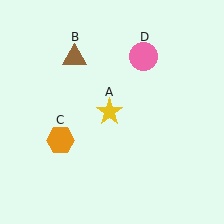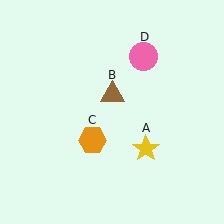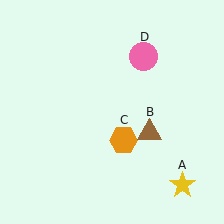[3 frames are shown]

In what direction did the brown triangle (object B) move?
The brown triangle (object B) moved down and to the right.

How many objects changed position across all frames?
3 objects changed position: yellow star (object A), brown triangle (object B), orange hexagon (object C).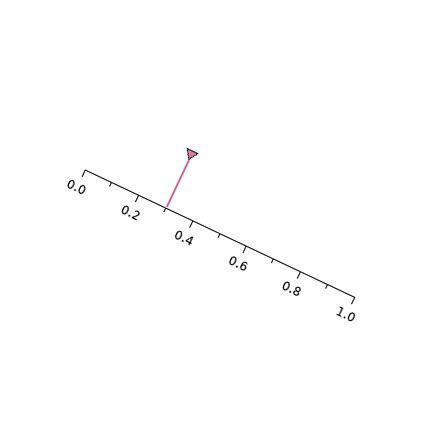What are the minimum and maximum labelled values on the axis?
The axis runs from 0.0 to 1.0.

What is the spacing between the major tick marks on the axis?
The major ticks are spaced 0.2 apart.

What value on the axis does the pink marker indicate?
The marker indicates approximately 0.3.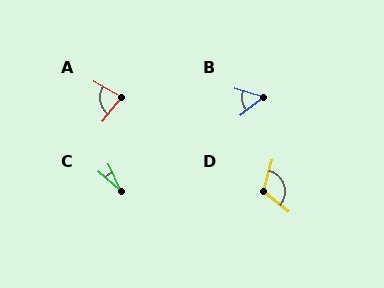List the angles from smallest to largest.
C (25°), B (55°), A (81°), D (114°).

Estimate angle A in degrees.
Approximately 81 degrees.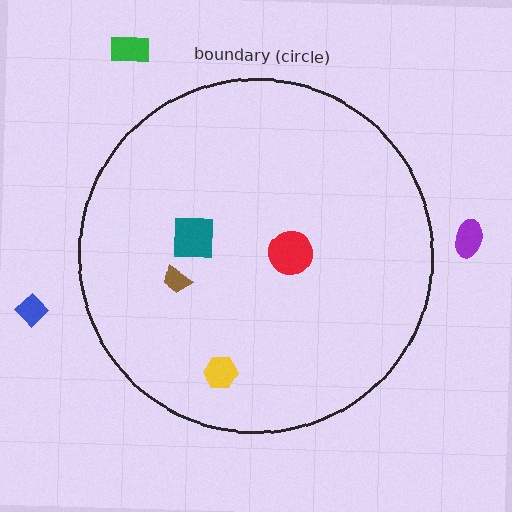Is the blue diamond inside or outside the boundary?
Outside.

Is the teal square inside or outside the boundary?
Inside.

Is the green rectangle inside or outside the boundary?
Outside.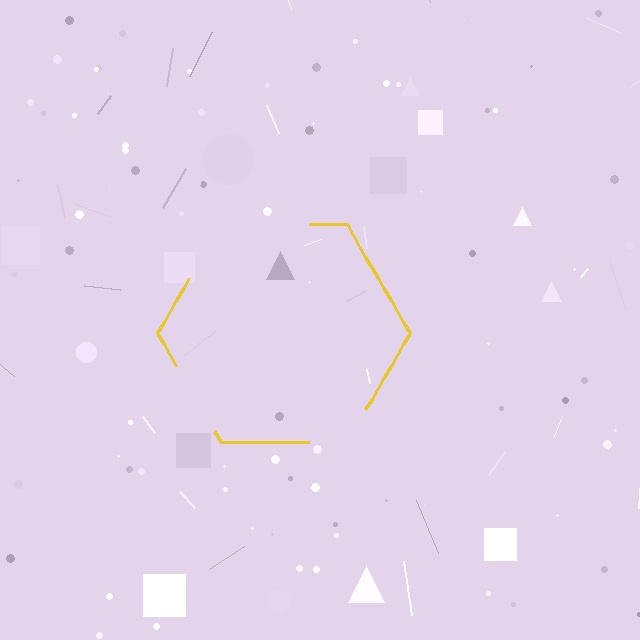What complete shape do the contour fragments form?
The contour fragments form a hexagon.